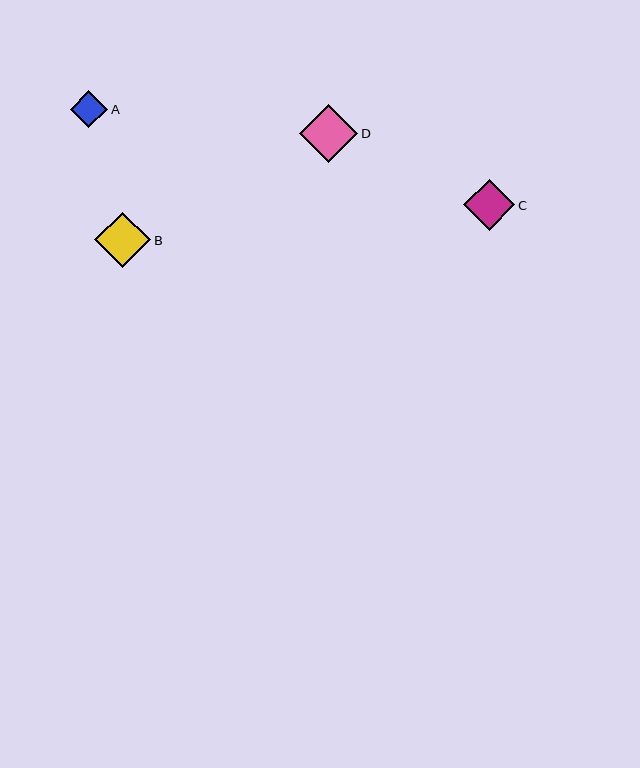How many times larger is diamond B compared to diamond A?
Diamond B is approximately 1.5 times the size of diamond A.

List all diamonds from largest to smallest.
From largest to smallest: D, B, C, A.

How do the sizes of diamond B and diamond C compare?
Diamond B and diamond C are approximately the same size.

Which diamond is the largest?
Diamond D is the largest with a size of approximately 58 pixels.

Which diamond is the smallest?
Diamond A is the smallest with a size of approximately 37 pixels.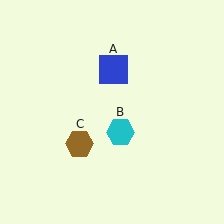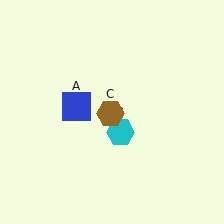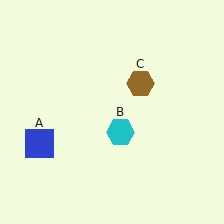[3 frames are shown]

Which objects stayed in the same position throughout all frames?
Cyan hexagon (object B) remained stationary.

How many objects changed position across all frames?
2 objects changed position: blue square (object A), brown hexagon (object C).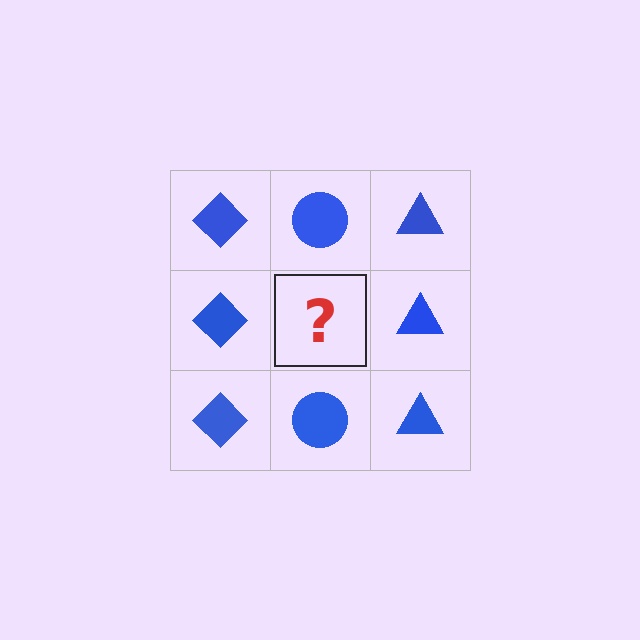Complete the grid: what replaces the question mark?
The question mark should be replaced with a blue circle.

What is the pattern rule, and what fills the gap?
The rule is that each column has a consistent shape. The gap should be filled with a blue circle.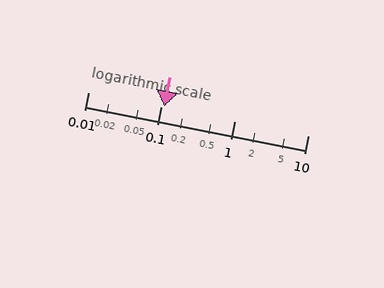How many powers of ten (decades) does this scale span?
The scale spans 3 decades, from 0.01 to 10.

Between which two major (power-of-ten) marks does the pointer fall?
The pointer is between 0.1 and 1.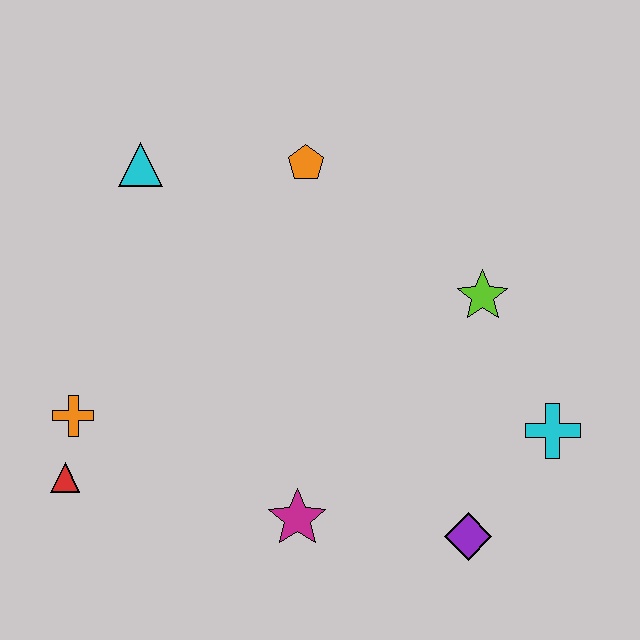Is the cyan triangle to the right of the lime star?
No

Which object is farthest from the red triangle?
The cyan cross is farthest from the red triangle.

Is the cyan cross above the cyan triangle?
No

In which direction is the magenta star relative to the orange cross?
The magenta star is to the right of the orange cross.